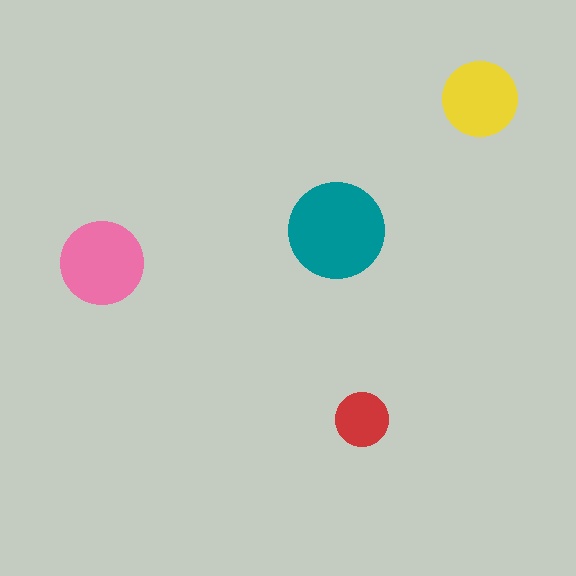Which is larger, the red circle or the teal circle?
The teal one.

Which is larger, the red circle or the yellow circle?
The yellow one.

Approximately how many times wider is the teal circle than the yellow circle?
About 1.5 times wider.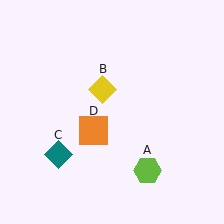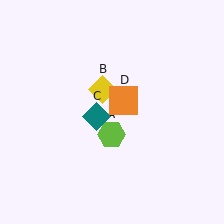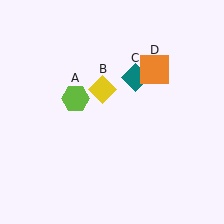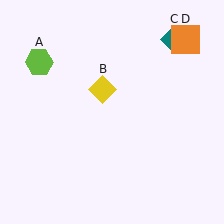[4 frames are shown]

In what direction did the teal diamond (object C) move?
The teal diamond (object C) moved up and to the right.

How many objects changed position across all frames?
3 objects changed position: lime hexagon (object A), teal diamond (object C), orange square (object D).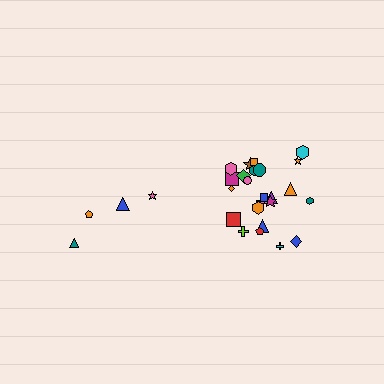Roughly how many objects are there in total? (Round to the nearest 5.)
Roughly 30 objects in total.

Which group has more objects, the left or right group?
The right group.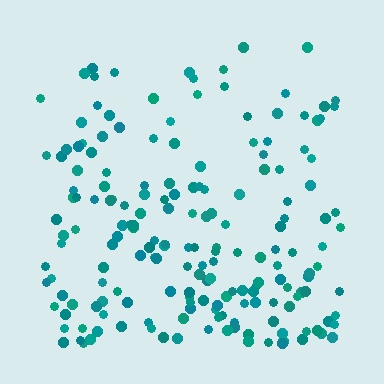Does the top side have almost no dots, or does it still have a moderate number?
Still a moderate number, just noticeably fewer than the bottom.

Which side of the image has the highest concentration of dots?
The bottom.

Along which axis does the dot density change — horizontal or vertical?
Vertical.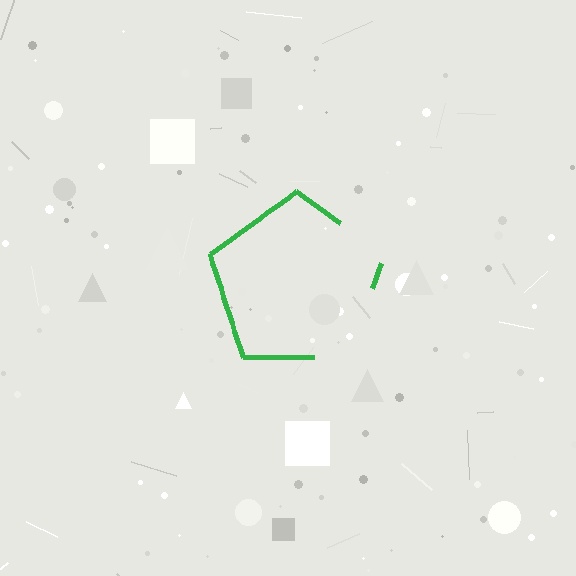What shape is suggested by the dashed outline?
The dashed outline suggests a pentagon.